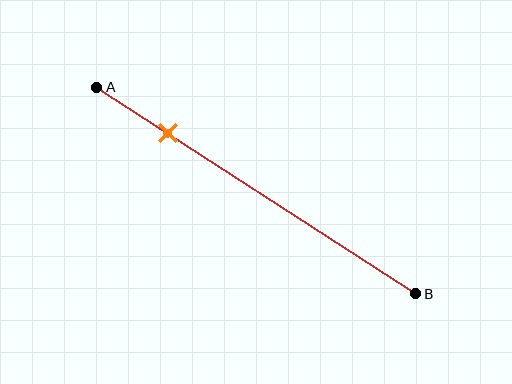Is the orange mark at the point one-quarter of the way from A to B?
Yes, the mark is approximately at the one-quarter point.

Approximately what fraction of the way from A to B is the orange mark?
The orange mark is approximately 20% of the way from A to B.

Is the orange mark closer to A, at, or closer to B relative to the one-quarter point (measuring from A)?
The orange mark is approximately at the one-quarter point of segment AB.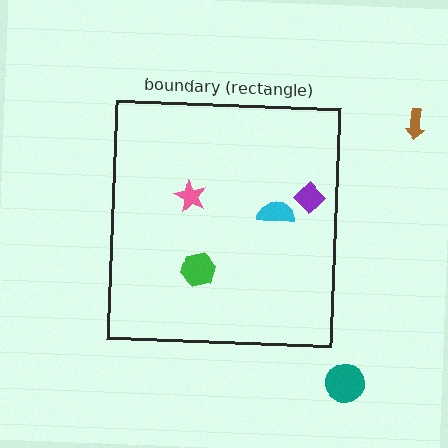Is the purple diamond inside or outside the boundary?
Inside.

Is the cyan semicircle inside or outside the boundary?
Inside.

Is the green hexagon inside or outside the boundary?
Inside.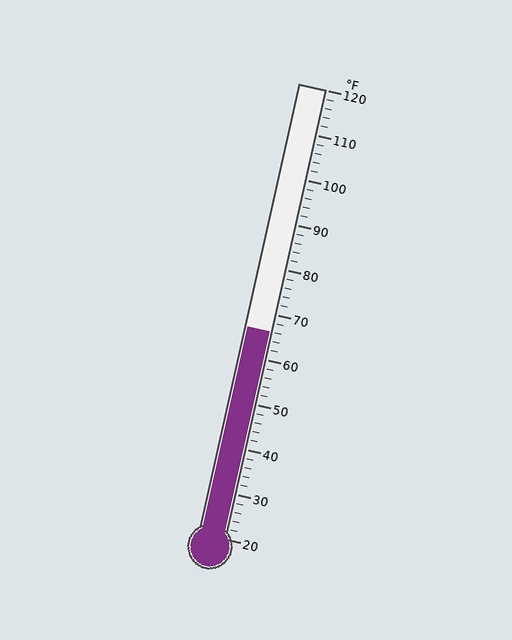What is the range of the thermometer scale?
The thermometer scale ranges from 20°F to 120°F.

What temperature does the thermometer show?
The thermometer shows approximately 66°F.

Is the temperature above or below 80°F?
The temperature is below 80°F.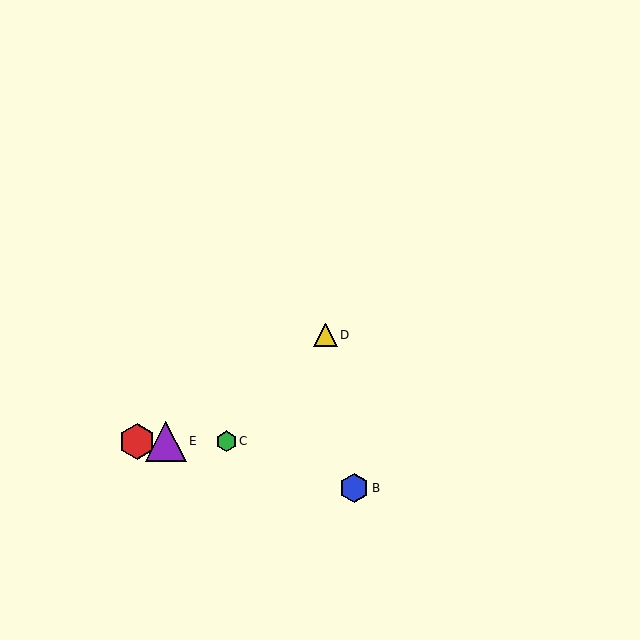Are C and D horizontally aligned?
No, C is at y≈441 and D is at y≈335.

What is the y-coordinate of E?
Object E is at y≈441.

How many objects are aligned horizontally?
3 objects (A, C, E) are aligned horizontally.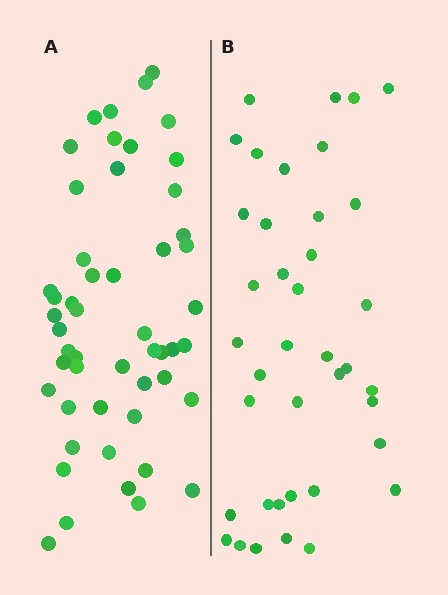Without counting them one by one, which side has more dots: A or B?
Region A (the left region) has more dots.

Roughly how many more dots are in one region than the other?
Region A has roughly 12 or so more dots than region B.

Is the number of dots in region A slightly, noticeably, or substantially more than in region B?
Region A has noticeably more, but not dramatically so. The ratio is roughly 1.3 to 1.